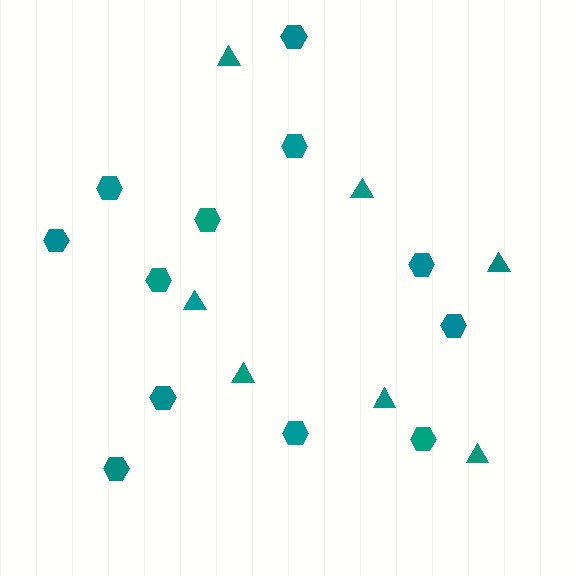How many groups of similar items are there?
There are 2 groups: one group of triangles (7) and one group of hexagons (12).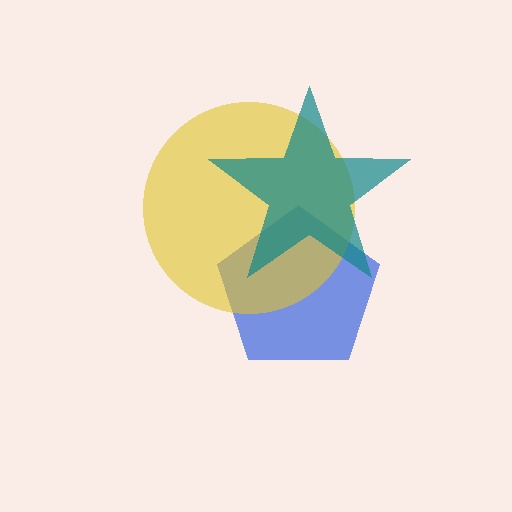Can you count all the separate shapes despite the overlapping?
Yes, there are 3 separate shapes.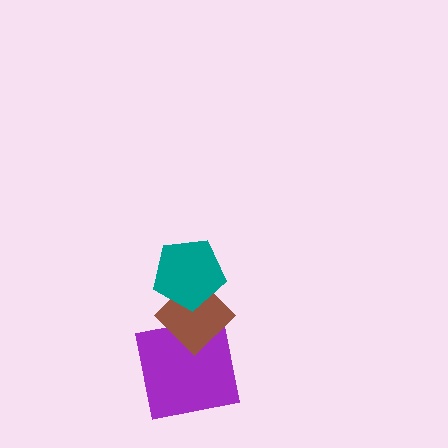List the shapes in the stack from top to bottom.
From top to bottom: the teal pentagon, the brown diamond, the purple square.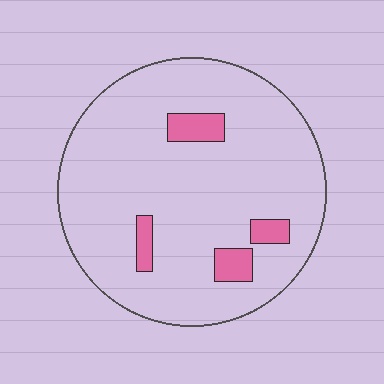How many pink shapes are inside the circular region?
4.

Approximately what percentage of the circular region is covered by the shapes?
Approximately 10%.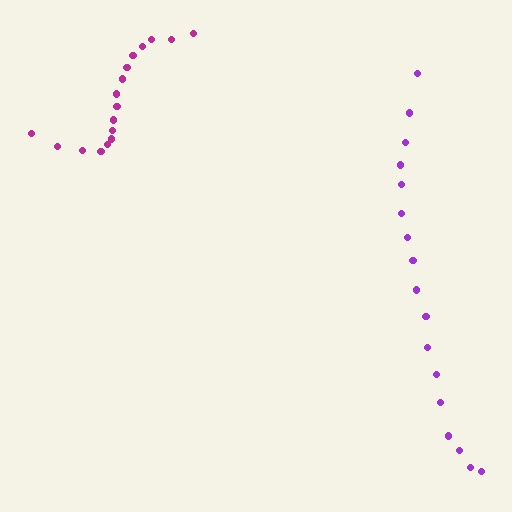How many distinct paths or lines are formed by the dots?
There are 2 distinct paths.